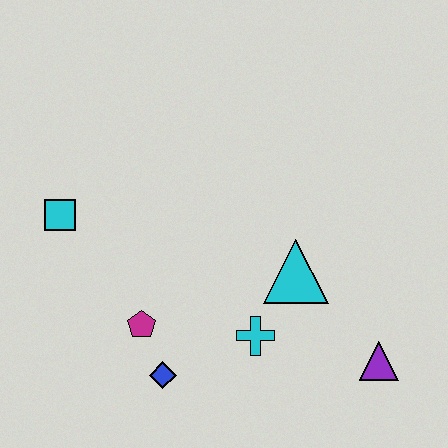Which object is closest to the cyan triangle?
The cyan cross is closest to the cyan triangle.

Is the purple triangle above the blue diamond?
Yes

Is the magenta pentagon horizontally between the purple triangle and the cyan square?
Yes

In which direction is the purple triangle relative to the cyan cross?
The purple triangle is to the right of the cyan cross.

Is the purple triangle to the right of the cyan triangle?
Yes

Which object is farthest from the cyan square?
The purple triangle is farthest from the cyan square.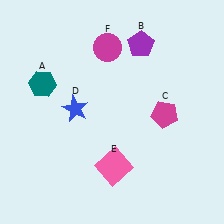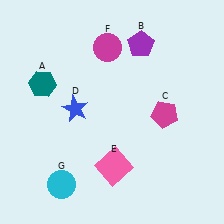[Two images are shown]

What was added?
A cyan circle (G) was added in Image 2.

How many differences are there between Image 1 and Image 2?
There is 1 difference between the two images.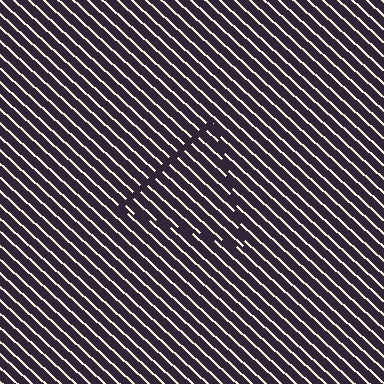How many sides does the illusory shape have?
3 sides — the line-ends trace a triangle.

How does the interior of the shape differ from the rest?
The interior of the shape contains the same grating, shifted by half a period — the contour is defined by the phase discontinuity where line-ends from the inner and outer gratings abut.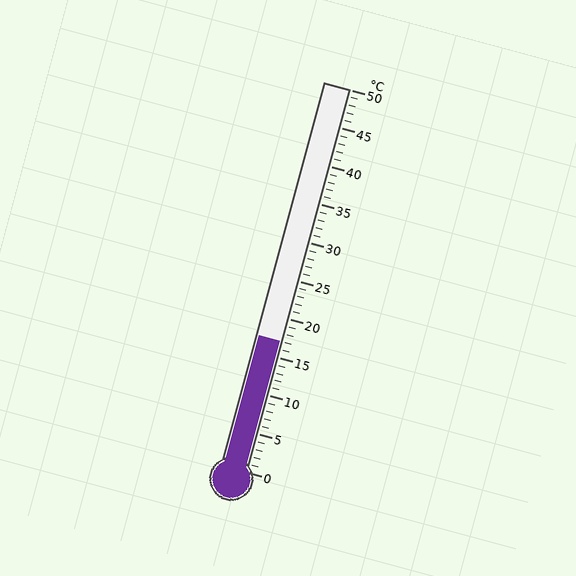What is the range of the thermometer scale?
The thermometer scale ranges from 0°C to 50°C.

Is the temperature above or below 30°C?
The temperature is below 30°C.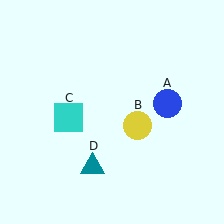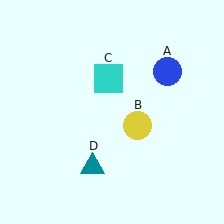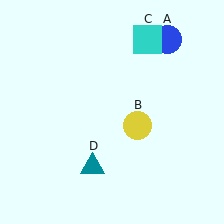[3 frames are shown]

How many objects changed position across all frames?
2 objects changed position: blue circle (object A), cyan square (object C).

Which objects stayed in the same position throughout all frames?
Yellow circle (object B) and teal triangle (object D) remained stationary.